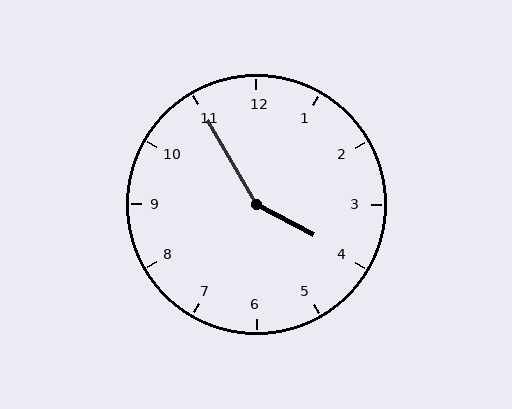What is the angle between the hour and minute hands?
Approximately 148 degrees.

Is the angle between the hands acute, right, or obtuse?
It is obtuse.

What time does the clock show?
3:55.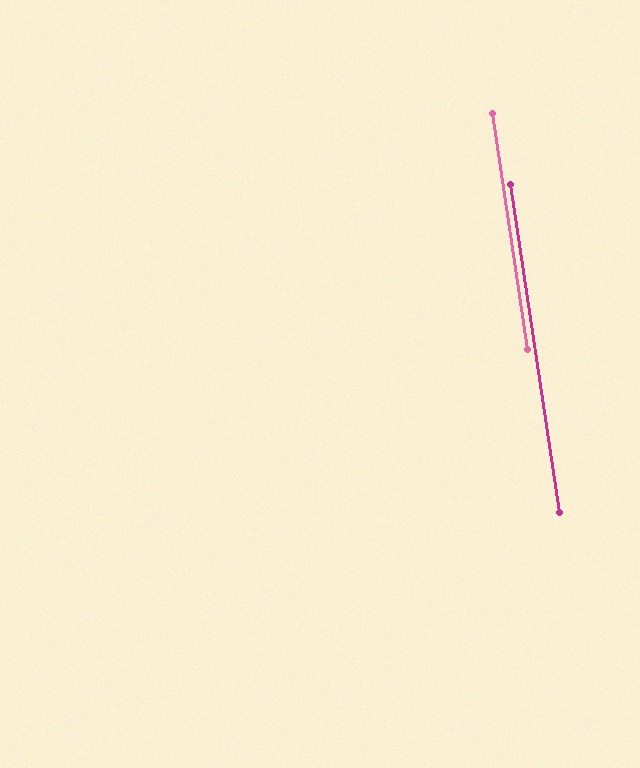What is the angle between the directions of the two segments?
Approximately 0 degrees.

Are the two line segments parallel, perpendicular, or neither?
Parallel — their directions differ by only 0.3°.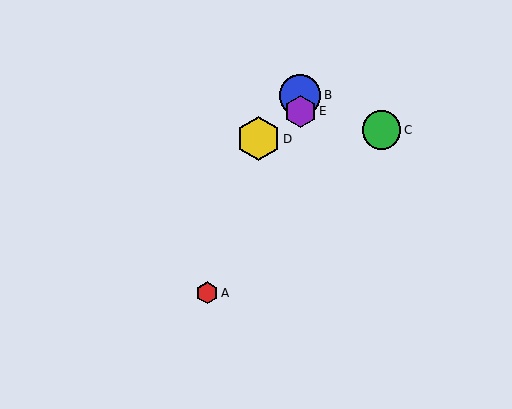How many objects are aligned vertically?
2 objects (B, E) are aligned vertically.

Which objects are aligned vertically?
Objects B, E are aligned vertically.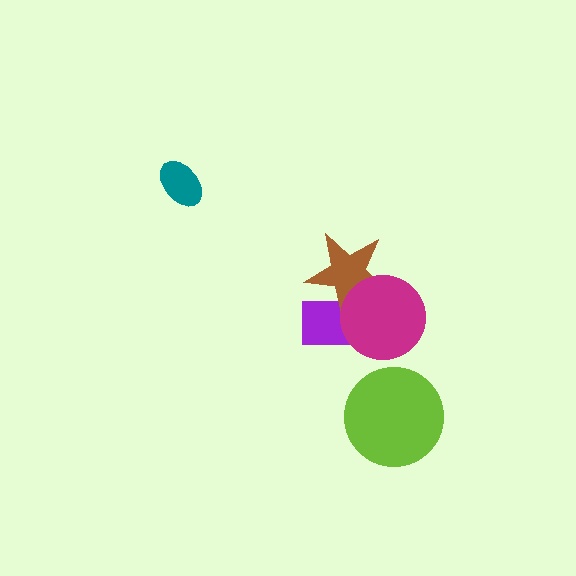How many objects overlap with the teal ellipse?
0 objects overlap with the teal ellipse.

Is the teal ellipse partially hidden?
No, no other shape covers it.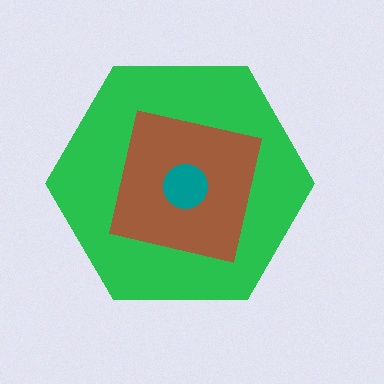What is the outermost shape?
The green hexagon.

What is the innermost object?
The teal circle.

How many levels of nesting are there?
3.